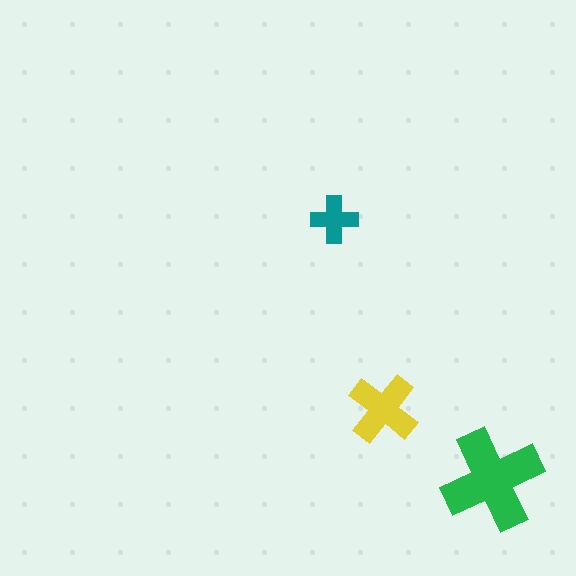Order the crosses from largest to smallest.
the green one, the yellow one, the teal one.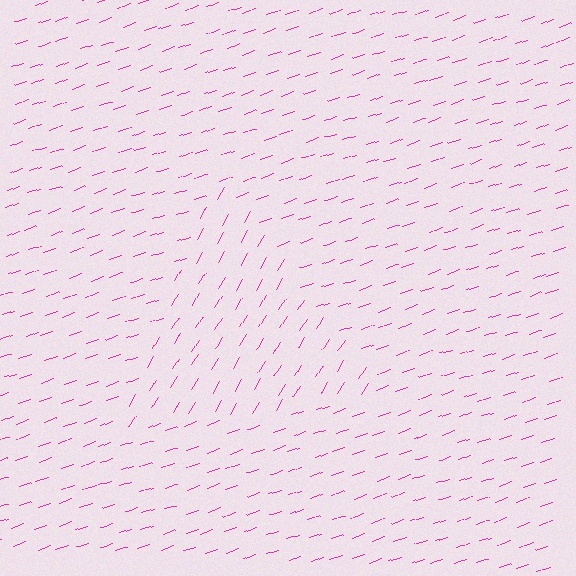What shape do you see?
I see a triangle.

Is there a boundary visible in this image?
Yes, there is a texture boundary formed by a change in line orientation.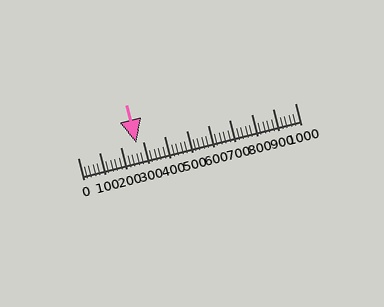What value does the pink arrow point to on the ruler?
The pink arrow points to approximately 269.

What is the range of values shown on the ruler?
The ruler shows values from 0 to 1000.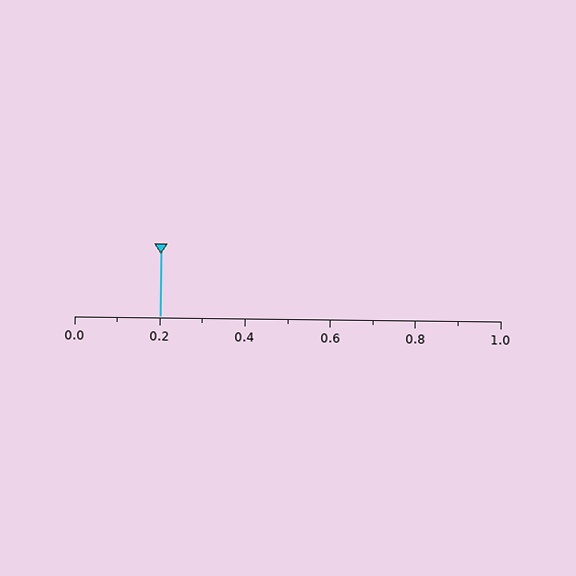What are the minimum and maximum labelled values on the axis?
The axis runs from 0.0 to 1.0.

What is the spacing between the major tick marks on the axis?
The major ticks are spaced 0.2 apart.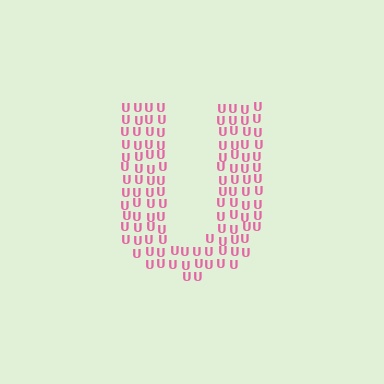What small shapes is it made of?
It is made of small letter U's.